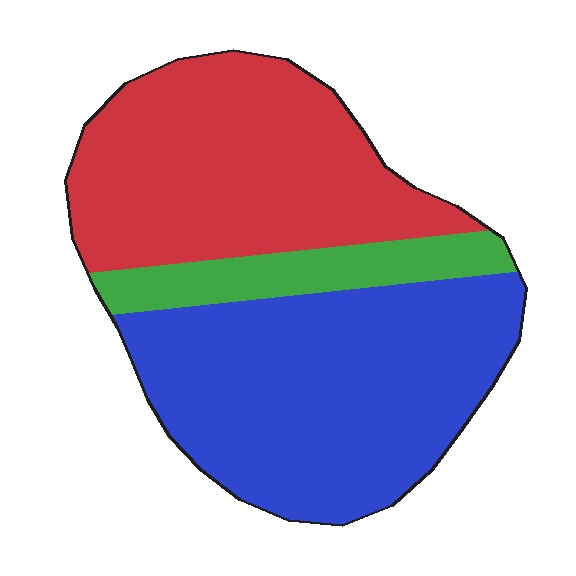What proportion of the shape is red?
Red covers around 40% of the shape.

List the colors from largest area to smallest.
From largest to smallest: blue, red, green.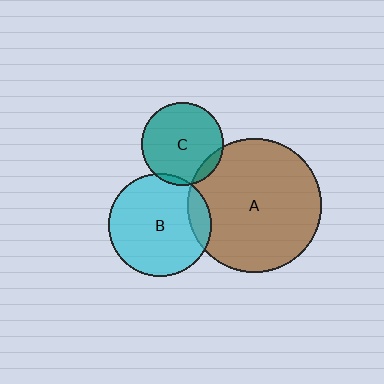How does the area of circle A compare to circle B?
Approximately 1.7 times.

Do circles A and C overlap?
Yes.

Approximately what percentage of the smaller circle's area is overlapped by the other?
Approximately 10%.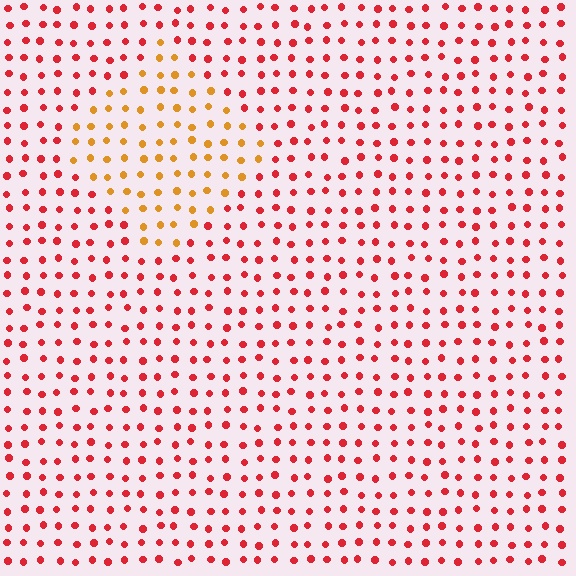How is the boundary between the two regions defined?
The boundary is defined purely by a slight shift in hue (about 42 degrees). Spacing, size, and orientation are identical on both sides.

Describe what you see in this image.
The image is filled with small red elements in a uniform arrangement. A diamond-shaped region is visible where the elements are tinted to a slightly different hue, forming a subtle color boundary.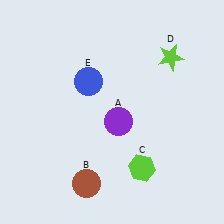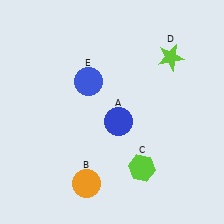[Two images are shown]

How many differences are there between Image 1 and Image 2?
There are 2 differences between the two images.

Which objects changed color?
A changed from purple to blue. B changed from brown to orange.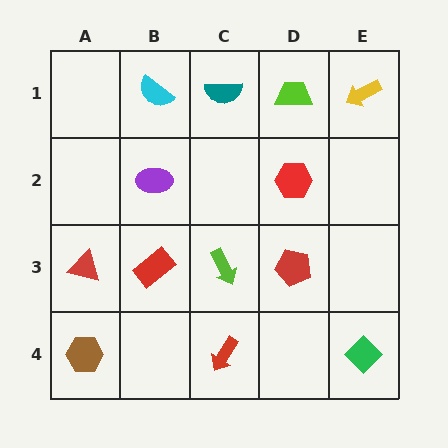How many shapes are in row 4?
3 shapes.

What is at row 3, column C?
A lime arrow.